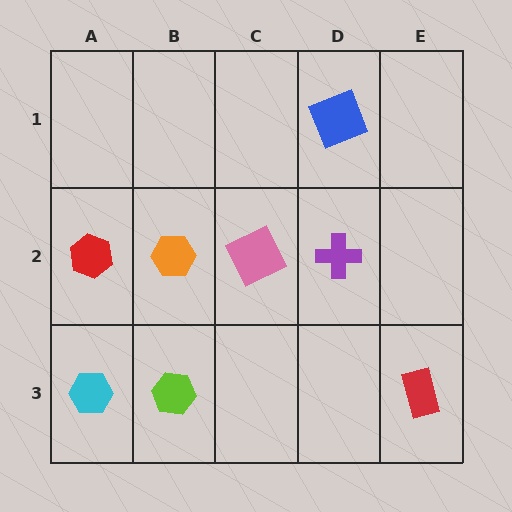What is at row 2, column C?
A pink square.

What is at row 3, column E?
A red rectangle.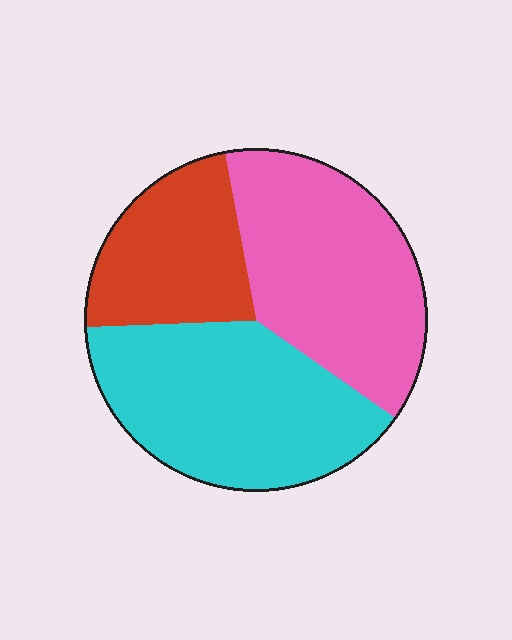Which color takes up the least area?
Red, at roughly 25%.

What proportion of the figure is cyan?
Cyan takes up between a third and a half of the figure.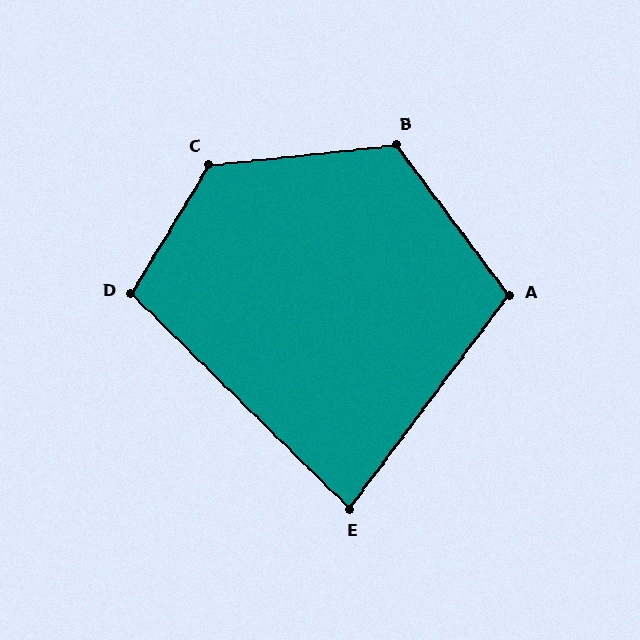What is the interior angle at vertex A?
Approximately 106 degrees (obtuse).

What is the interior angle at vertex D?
Approximately 103 degrees (obtuse).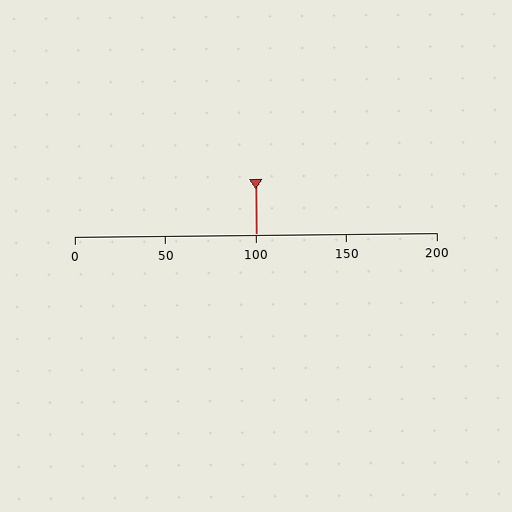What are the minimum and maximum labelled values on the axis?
The axis runs from 0 to 200.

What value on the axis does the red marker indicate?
The marker indicates approximately 100.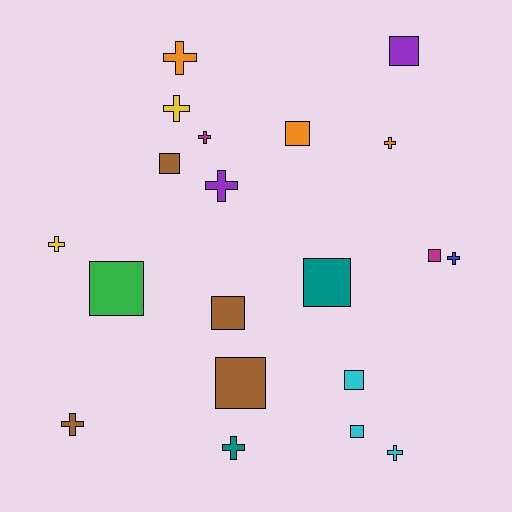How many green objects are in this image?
There is 1 green object.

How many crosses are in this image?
There are 10 crosses.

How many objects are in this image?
There are 20 objects.